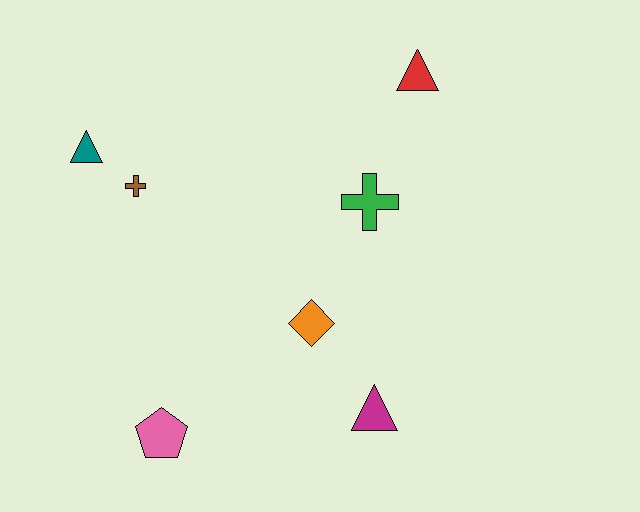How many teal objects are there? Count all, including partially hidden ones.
There is 1 teal object.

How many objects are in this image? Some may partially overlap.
There are 7 objects.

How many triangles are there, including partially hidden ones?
There are 3 triangles.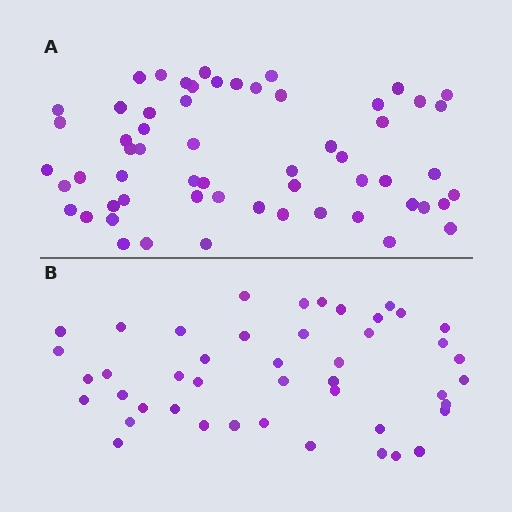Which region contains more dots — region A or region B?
Region A (the top region) has more dots.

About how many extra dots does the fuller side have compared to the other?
Region A has approximately 15 more dots than region B.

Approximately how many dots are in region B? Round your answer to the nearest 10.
About 40 dots. (The exact count is 45, which rounds to 40.)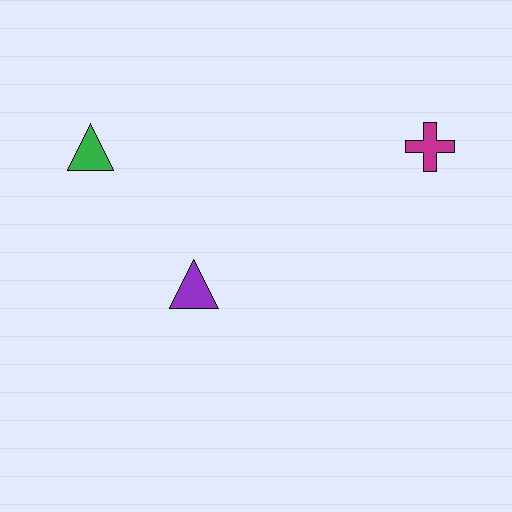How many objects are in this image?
There are 3 objects.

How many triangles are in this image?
There are 2 triangles.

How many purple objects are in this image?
There is 1 purple object.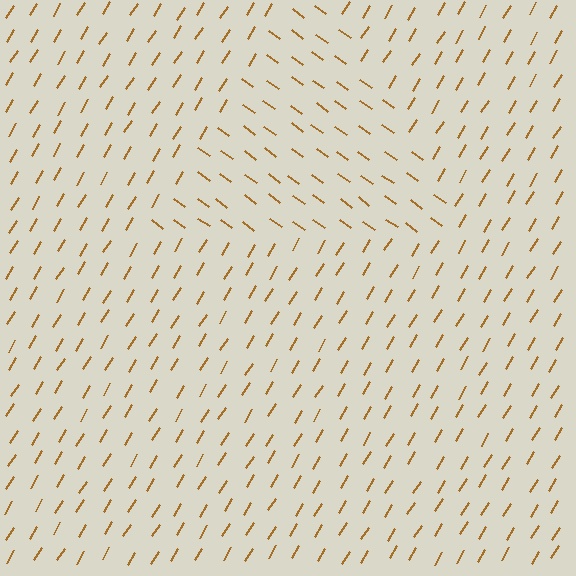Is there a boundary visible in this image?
Yes, there is a texture boundary formed by a change in line orientation.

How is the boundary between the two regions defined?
The boundary is defined purely by a change in line orientation (approximately 86 degrees difference). All lines are the same color and thickness.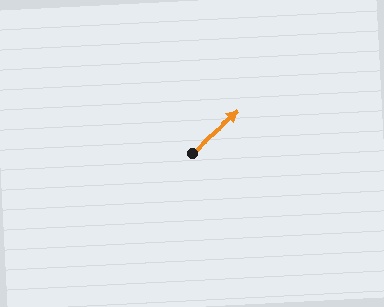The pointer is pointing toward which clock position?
Roughly 2 o'clock.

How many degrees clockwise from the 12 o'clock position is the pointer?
Approximately 49 degrees.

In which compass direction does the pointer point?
Northeast.